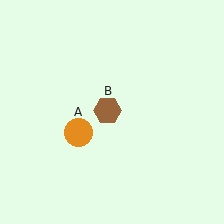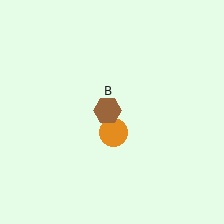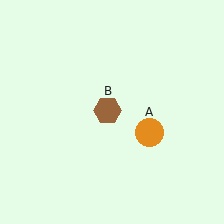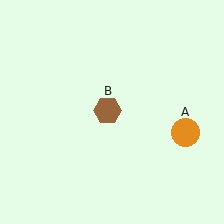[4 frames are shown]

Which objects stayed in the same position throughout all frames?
Brown hexagon (object B) remained stationary.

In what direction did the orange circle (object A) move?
The orange circle (object A) moved right.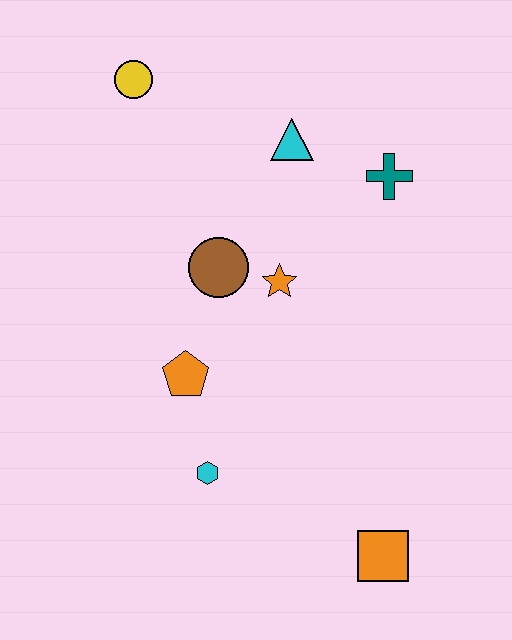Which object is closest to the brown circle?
The orange star is closest to the brown circle.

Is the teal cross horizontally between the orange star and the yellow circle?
No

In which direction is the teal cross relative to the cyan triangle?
The teal cross is to the right of the cyan triangle.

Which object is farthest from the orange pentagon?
The yellow circle is farthest from the orange pentagon.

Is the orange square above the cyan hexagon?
No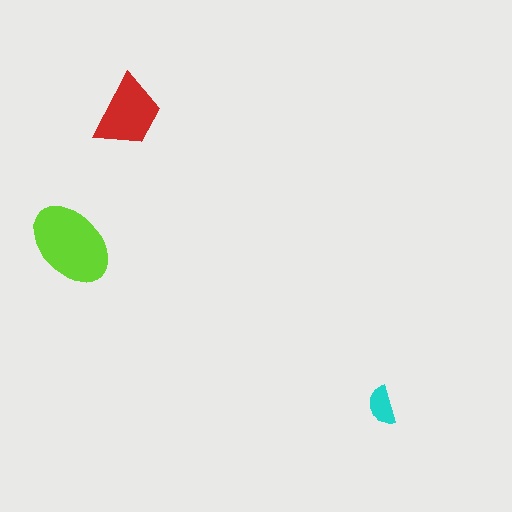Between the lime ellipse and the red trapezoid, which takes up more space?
The lime ellipse.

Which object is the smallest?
The cyan semicircle.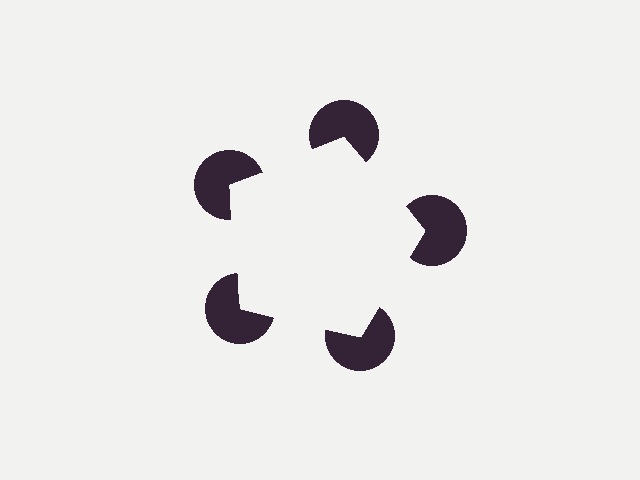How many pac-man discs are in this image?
There are 5 — one at each vertex of the illusory pentagon.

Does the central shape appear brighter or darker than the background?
It typically appears slightly brighter than the background, even though no actual brightness change is drawn.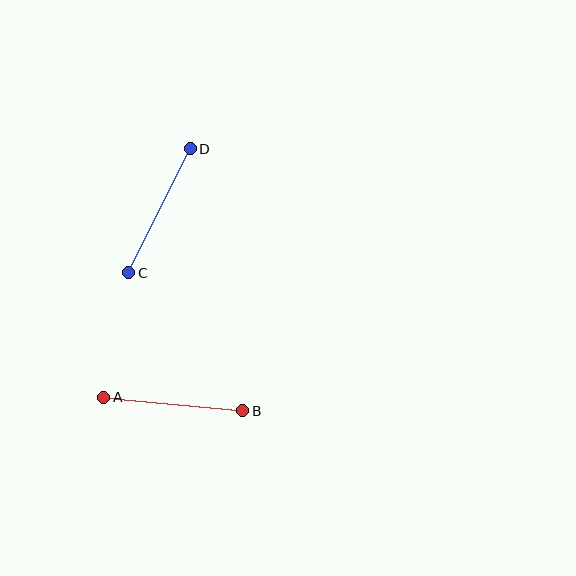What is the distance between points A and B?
The distance is approximately 140 pixels.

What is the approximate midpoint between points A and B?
The midpoint is at approximately (173, 404) pixels.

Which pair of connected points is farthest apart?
Points A and B are farthest apart.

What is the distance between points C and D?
The distance is approximately 138 pixels.